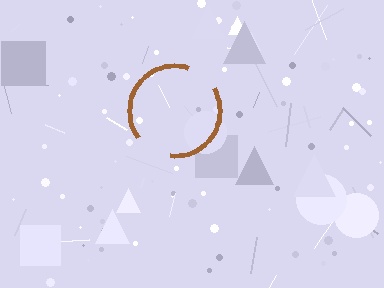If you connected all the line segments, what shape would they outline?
They would outline a circle.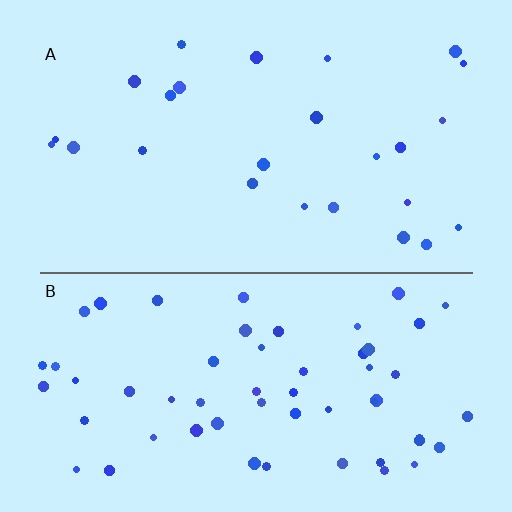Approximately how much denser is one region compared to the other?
Approximately 2.3× — region B over region A.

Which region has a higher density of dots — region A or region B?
B (the bottom).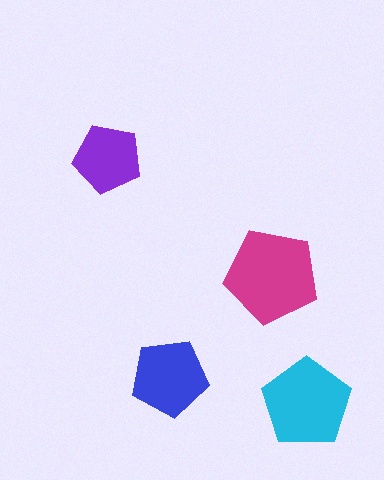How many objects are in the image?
There are 4 objects in the image.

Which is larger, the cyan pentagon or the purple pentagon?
The cyan one.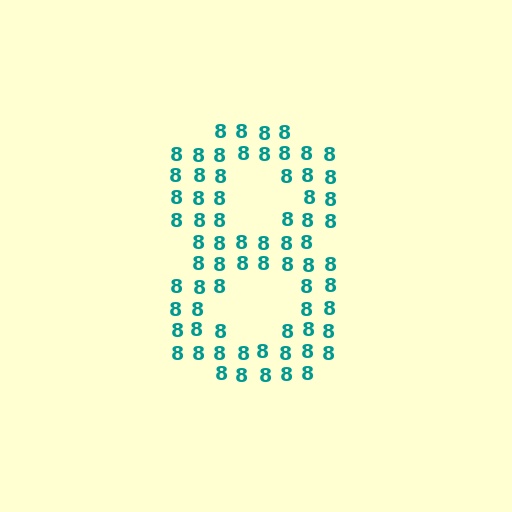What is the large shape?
The large shape is the digit 8.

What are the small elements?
The small elements are digit 8's.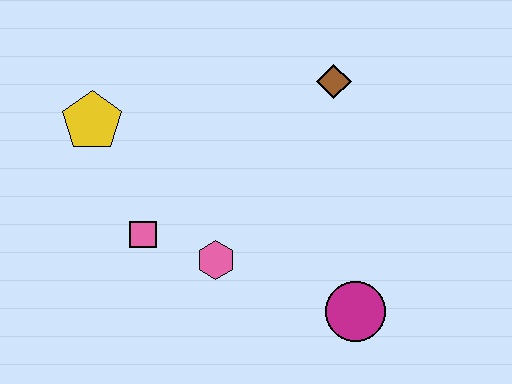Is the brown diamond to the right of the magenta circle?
No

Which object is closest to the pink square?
The pink hexagon is closest to the pink square.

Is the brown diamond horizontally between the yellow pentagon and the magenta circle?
Yes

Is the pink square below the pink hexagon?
No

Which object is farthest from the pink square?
The brown diamond is farthest from the pink square.